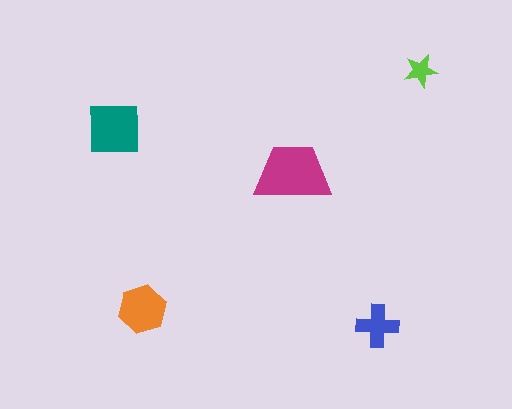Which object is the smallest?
The lime star.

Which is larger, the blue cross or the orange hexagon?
The orange hexagon.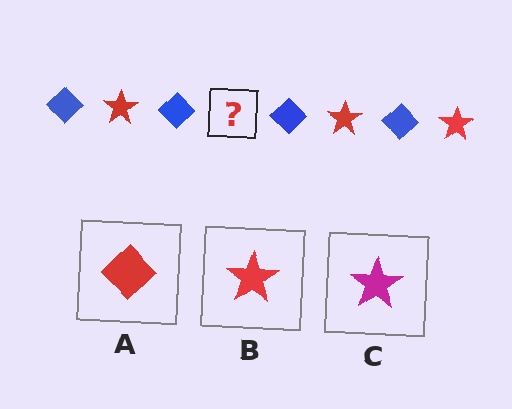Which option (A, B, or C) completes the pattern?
B.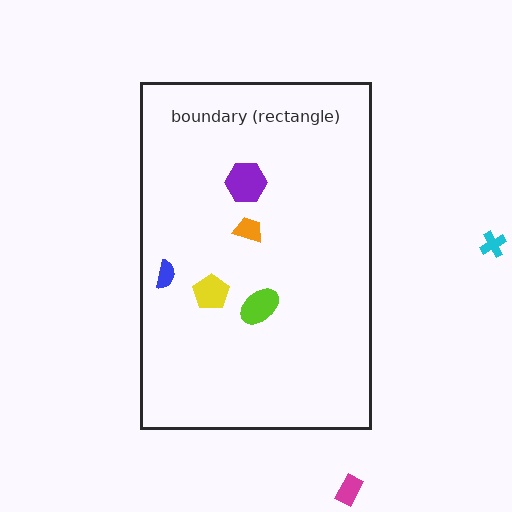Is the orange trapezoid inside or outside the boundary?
Inside.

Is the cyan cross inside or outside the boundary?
Outside.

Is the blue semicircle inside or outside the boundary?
Inside.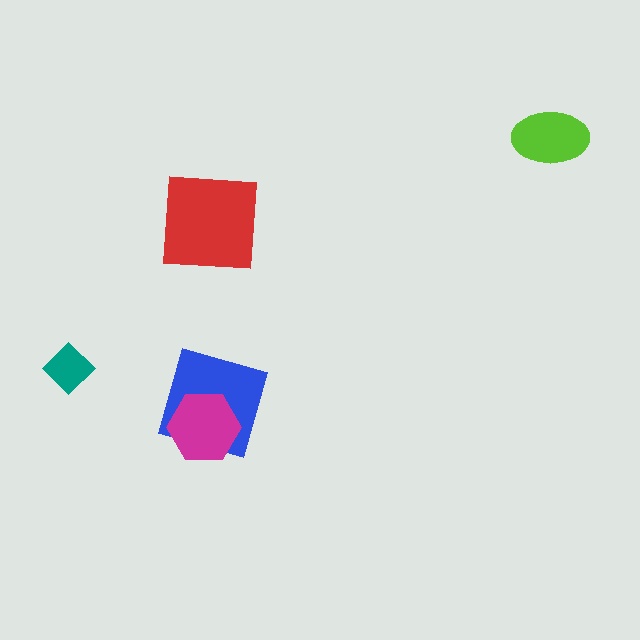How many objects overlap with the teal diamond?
0 objects overlap with the teal diamond.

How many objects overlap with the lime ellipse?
0 objects overlap with the lime ellipse.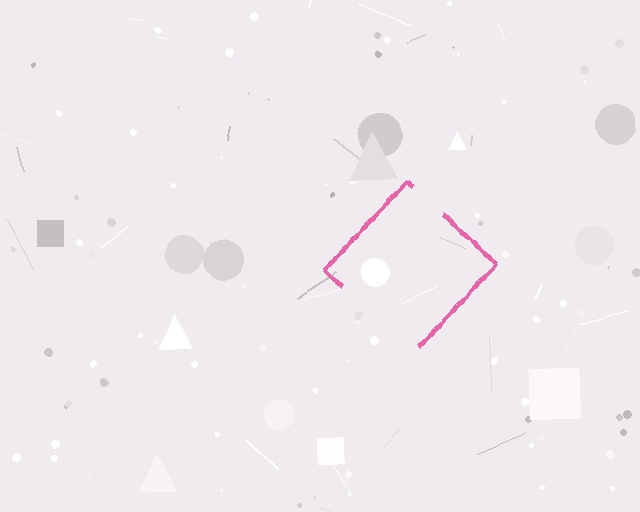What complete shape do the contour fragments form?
The contour fragments form a diamond.